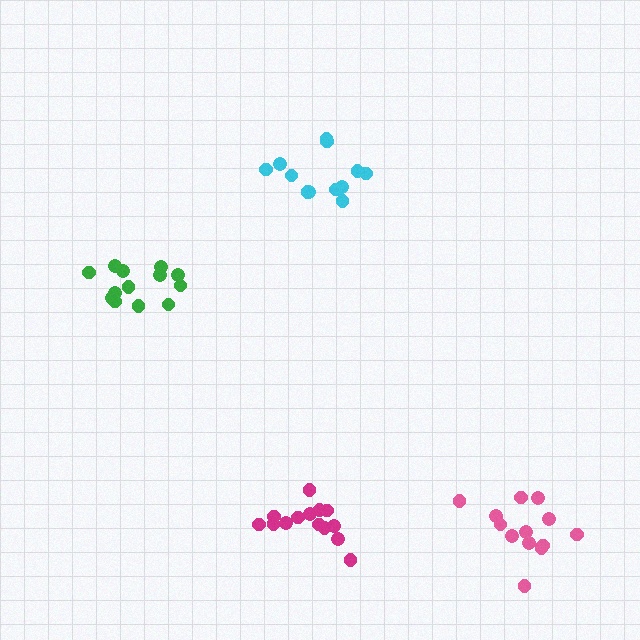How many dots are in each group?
Group 1: 12 dots, Group 2: 13 dots, Group 3: 13 dots, Group 4: 14 dots (52 total).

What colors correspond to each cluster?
The clusters are colored: cyan, green, pink, magenta.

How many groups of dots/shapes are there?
There are 4 groups.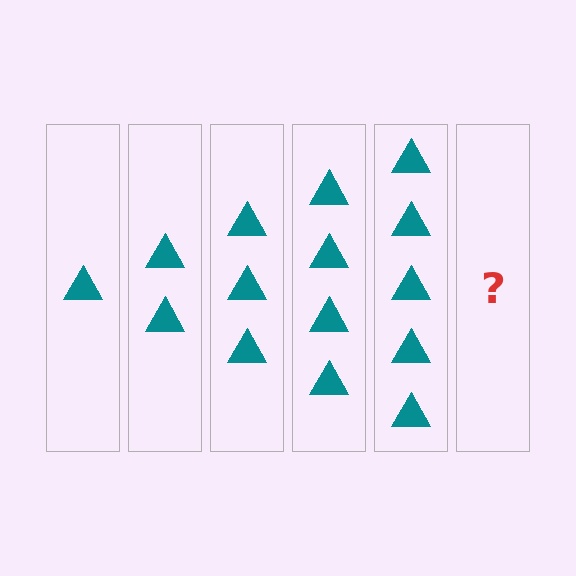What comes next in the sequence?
The next element should be 6 triangles.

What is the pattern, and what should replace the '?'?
The pattern is that each step adds one more triangle. The '?' should be 6 triangles.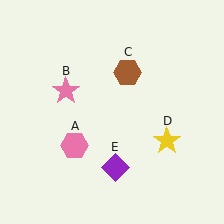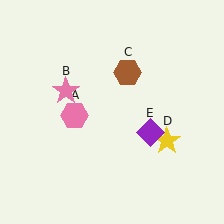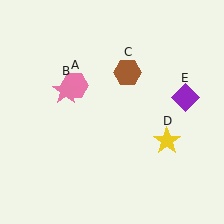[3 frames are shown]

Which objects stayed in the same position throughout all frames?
Pink star (object B) and brown hexagon (object C) and yellow star (object D) remained stationary.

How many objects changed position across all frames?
2 objects changed position: pink hexagon (object A), purple diamond (object E).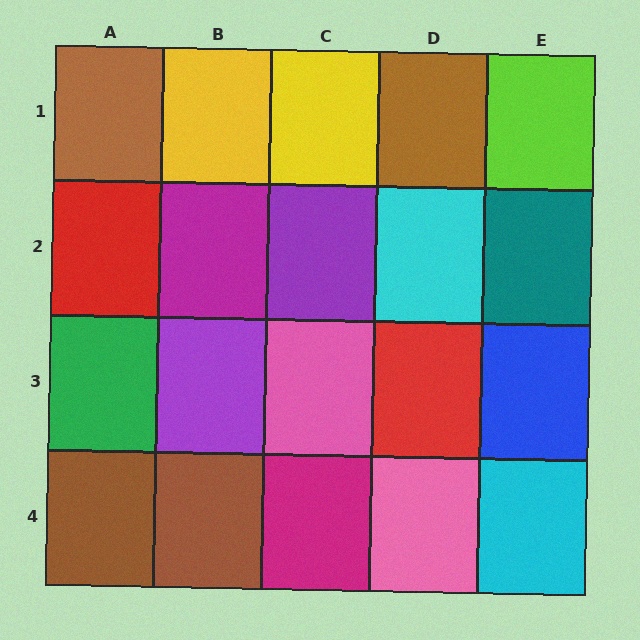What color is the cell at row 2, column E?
Teal.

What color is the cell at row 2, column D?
Cyan.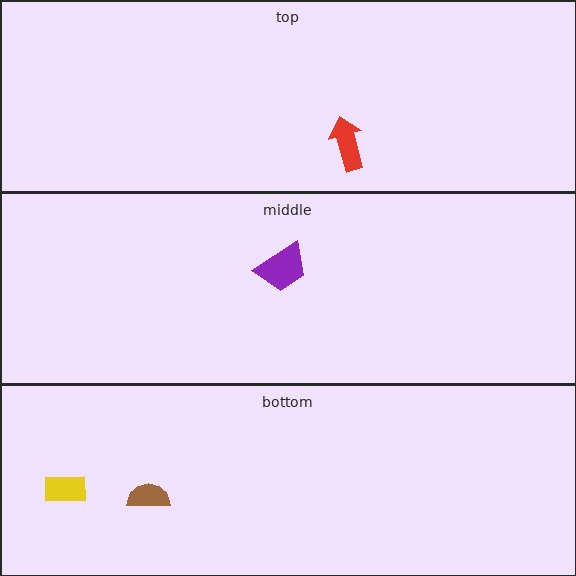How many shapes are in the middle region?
1.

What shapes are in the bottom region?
The brown semicircle, the yellow rectangle.